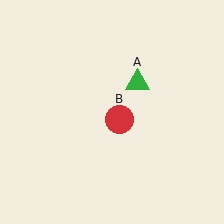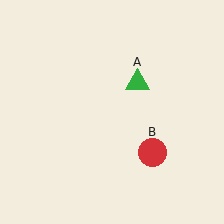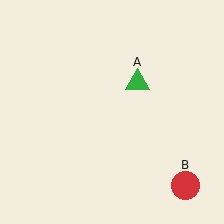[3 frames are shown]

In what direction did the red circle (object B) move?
The red circle (object B) moved down and to the right.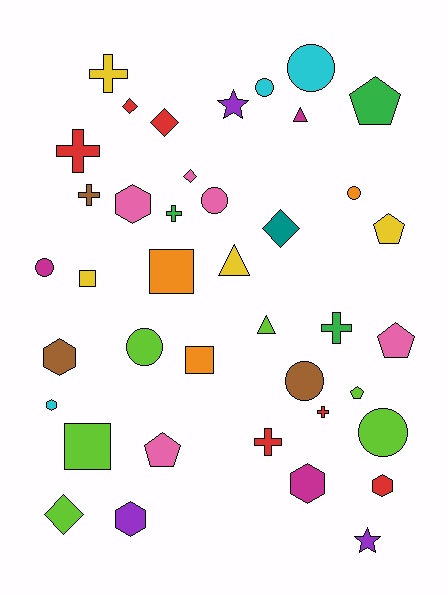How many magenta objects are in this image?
There are 3 magenta objects.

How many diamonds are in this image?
There are 5 diamonds.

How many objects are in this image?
There are 40 objects.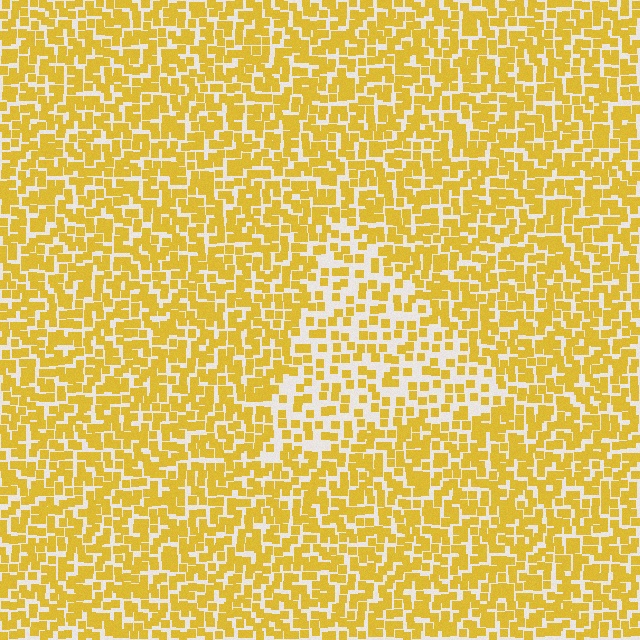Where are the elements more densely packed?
The elements are more densely packed outside the triangle boundary.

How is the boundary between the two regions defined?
The boundary is defined by a change in element density (approximately 1.8x ratio). All elements are the same color, size, and shape.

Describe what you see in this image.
The image contains small yellow elements arranged at two different densities. A triangle-shaped region is visible where the elements are less densely packed than the surrounding area.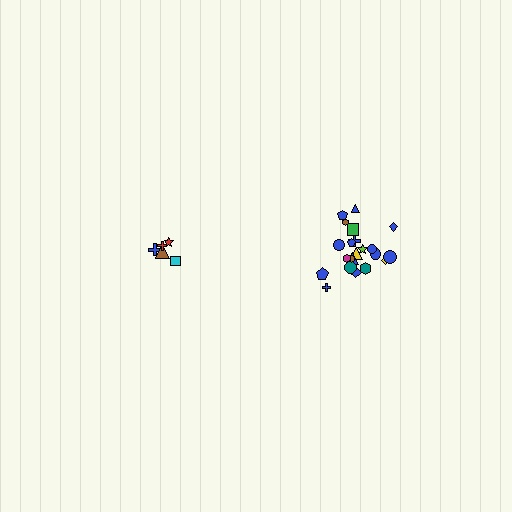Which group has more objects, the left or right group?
The right group.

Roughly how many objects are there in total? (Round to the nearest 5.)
Roughly 25 objects in total.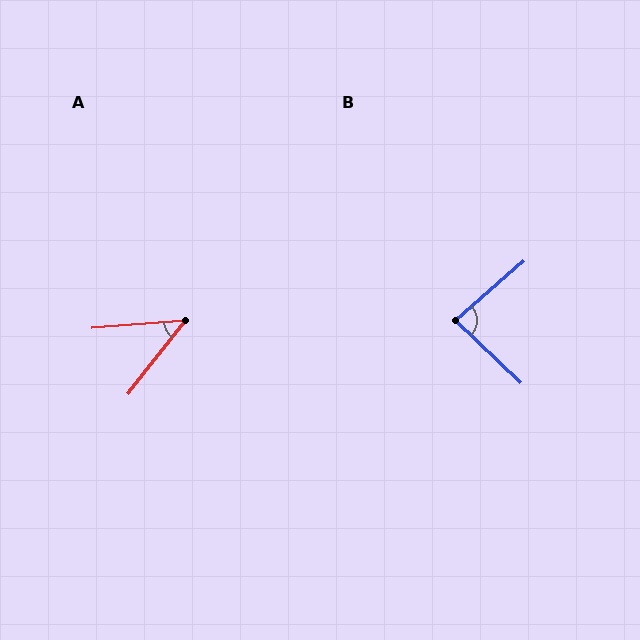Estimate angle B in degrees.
Approximately 84 degrees.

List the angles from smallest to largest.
A (47°), B (84°).